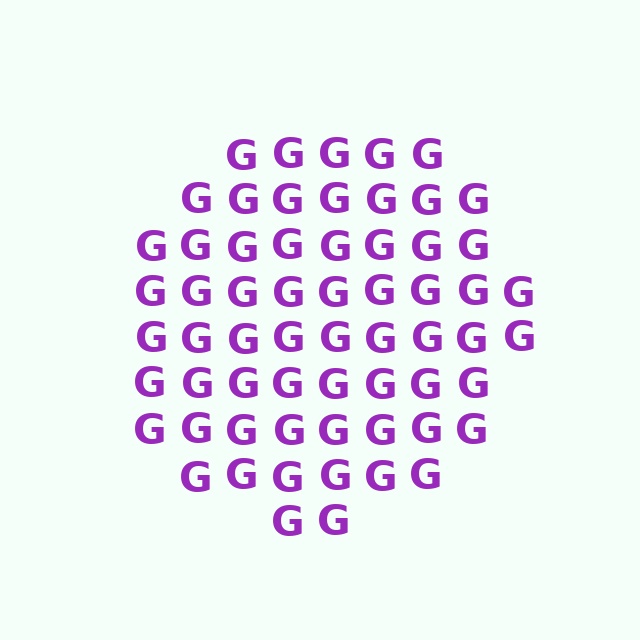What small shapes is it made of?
It is made of small letter G's.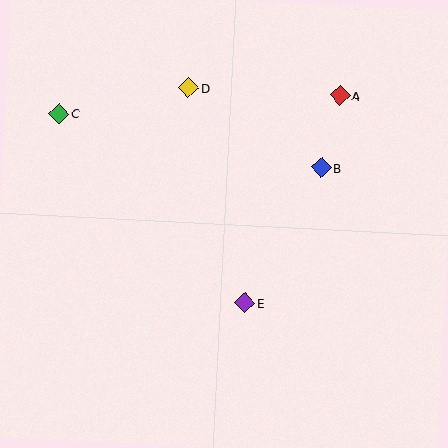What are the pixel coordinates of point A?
Point A is at (340, 95).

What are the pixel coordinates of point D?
Point D is at (189, 88).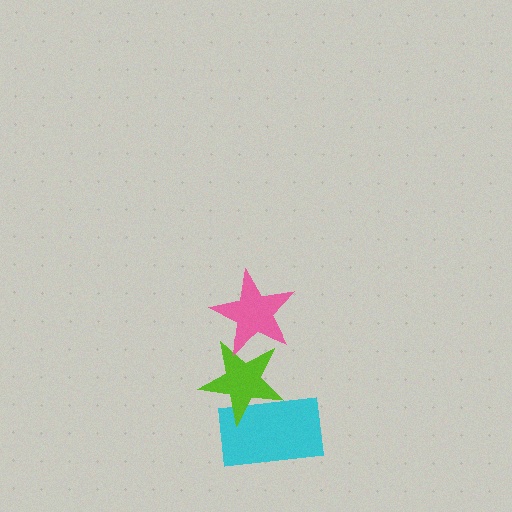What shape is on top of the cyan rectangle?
The lime star is on top of the cyan rectangle.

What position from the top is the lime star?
The lime star is 2nd from the top.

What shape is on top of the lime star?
The pink star is on top of the lime star.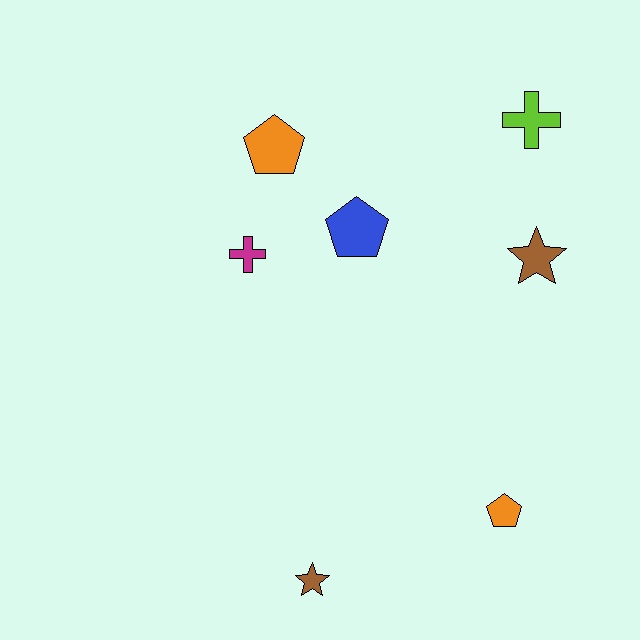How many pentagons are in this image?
There are 3 pentagons.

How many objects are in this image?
There are 7 objects.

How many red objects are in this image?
There are no red objects.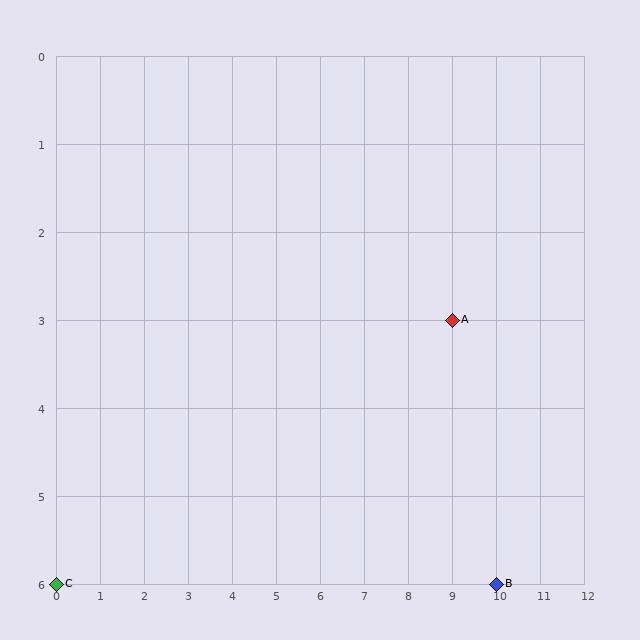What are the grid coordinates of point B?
Point B is at grid coordinates (10, 6).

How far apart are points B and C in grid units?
Points B and C are 10 columns apart.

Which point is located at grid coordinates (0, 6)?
Point C is at (0, 6).